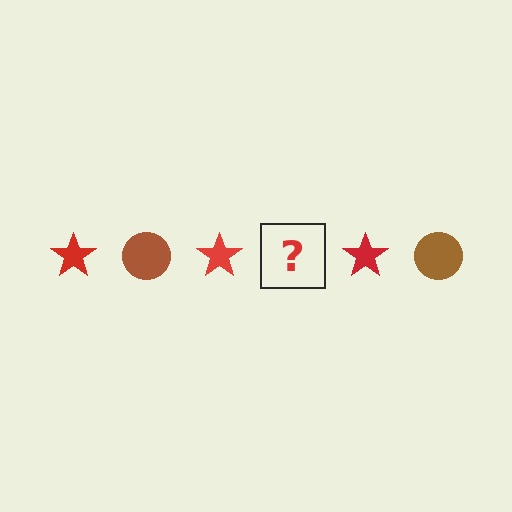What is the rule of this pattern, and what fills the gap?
The rule is that the pattern alternates between red star and brown circle. The gap should be filled with a brown circle.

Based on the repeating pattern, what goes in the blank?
The blank should be a brown circle.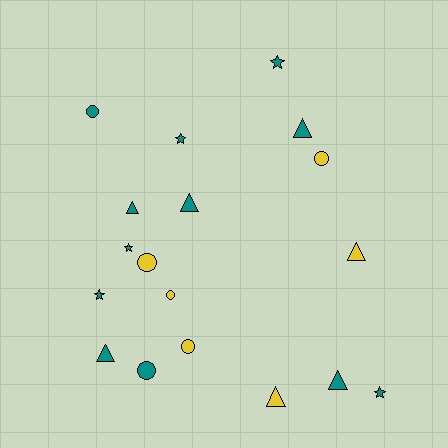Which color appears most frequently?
Teal, with 12 objects.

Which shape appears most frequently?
Triangle, with 7 objects.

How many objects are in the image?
There are 18 objects.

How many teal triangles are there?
There are 5 teal triangles.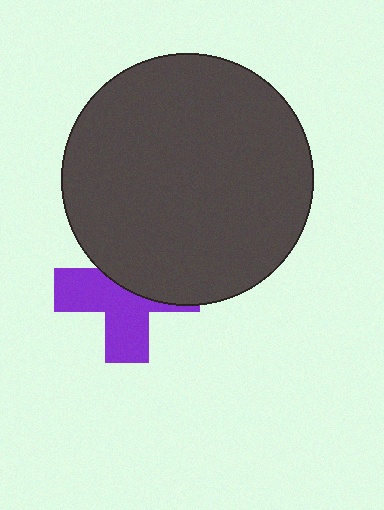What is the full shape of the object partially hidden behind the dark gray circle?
The partially hidden object is a purple cross.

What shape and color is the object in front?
The object in front is a dark gray circle.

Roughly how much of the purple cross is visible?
About half of it is visible (roughly 54%).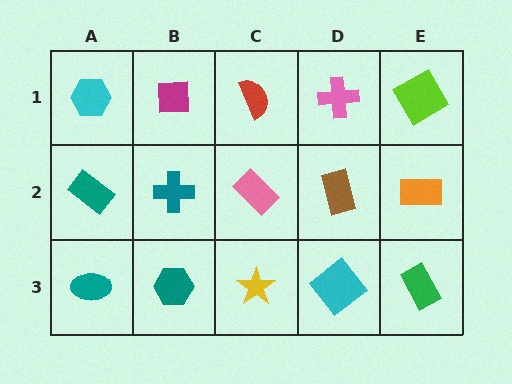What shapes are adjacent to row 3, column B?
A teal cross (row 2, column B), a teal ellipse (row 3, column A), a yellow star (row 3, column C).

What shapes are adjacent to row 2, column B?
A magenta square (row 1, column B), a teal hexagon (row 3, column B), a teal rectangle (row 2, column A), a pink rectangle (row 2, column C).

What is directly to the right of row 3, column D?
A green rectangle.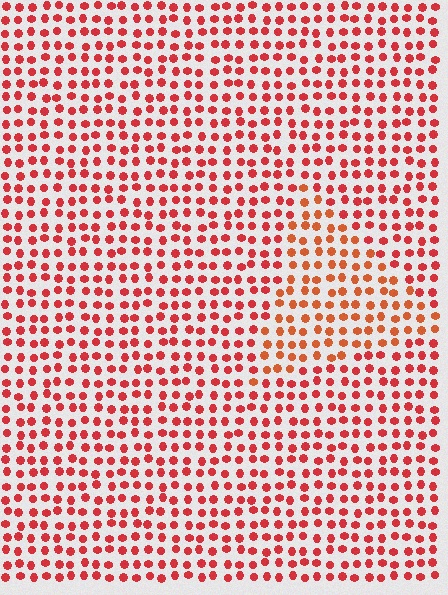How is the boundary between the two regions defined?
The boundary is defined purely by a slight shift in hue (about 20 degrees). Spacing, size, and orientation are identical on both sides.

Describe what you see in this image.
The image is filled with small red elements in a uniform arrangement. A triangle-shaped region is visible where the elements are tinted to a slightly different hue, forming a subtle color boundary.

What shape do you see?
I see a triangle.